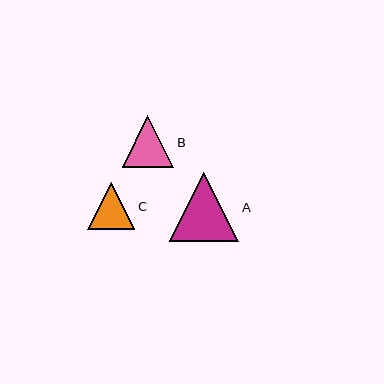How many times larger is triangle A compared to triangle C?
Triangle A is approximately 1.5 times the size of triangle C.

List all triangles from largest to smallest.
From largest to smallest: A, B, C.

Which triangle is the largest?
Triangle A is the largest with a size of approximately 69 pixels.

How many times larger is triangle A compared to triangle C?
Triangle A is approximately 1.5 times the size of triangle C.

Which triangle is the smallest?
Triangle C is the smallest with a size of approximately 47 pixels.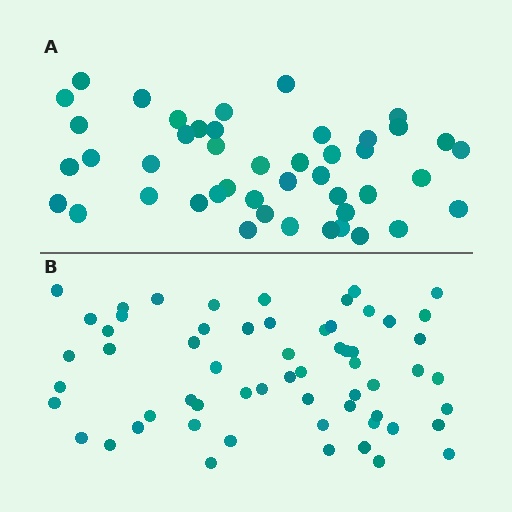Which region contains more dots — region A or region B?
Region B (the bottom region) has more dots.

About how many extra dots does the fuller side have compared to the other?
Region B has approximately 15 more dots than region A.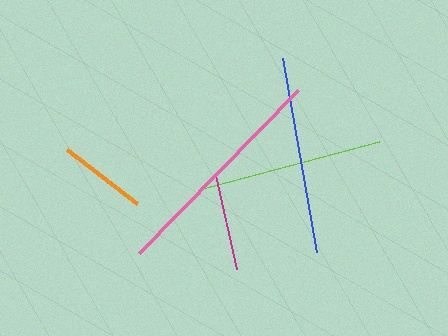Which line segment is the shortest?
The orange line is the shortest at approximately 89 pixels.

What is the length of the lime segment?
The lime segment is approximately 187 pixels long.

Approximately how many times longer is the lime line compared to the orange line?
The lime line is approximately 2.1 times the length of the orange line.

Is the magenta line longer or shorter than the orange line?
The magenta line is longer than the orange line.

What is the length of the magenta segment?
The magenta segment is approximately 96 pixels long.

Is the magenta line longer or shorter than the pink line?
The pink line is longer than the magenta line.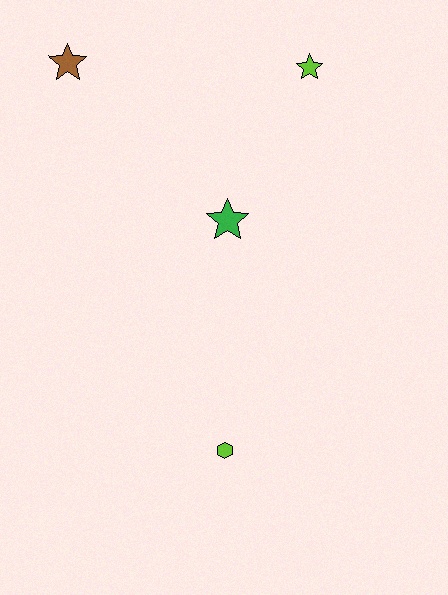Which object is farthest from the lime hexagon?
The brown star is farthest from the lime hexagon.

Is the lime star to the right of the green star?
Yes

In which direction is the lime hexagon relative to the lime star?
The lime hexagon is below the lime star.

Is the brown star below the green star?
No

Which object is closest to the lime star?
The green star is closest to the lime star.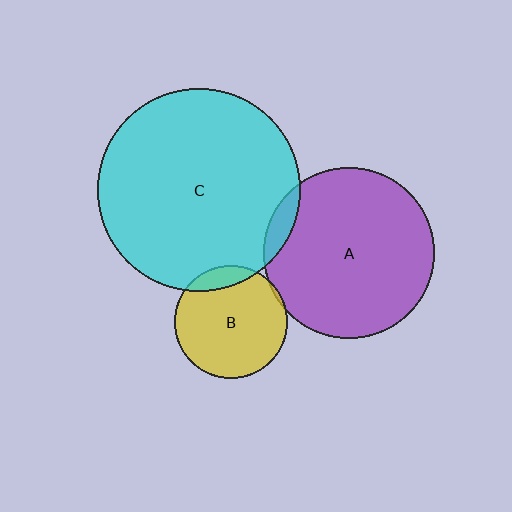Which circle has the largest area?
Circle C (cyan).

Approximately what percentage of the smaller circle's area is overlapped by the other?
Approximately 10%.